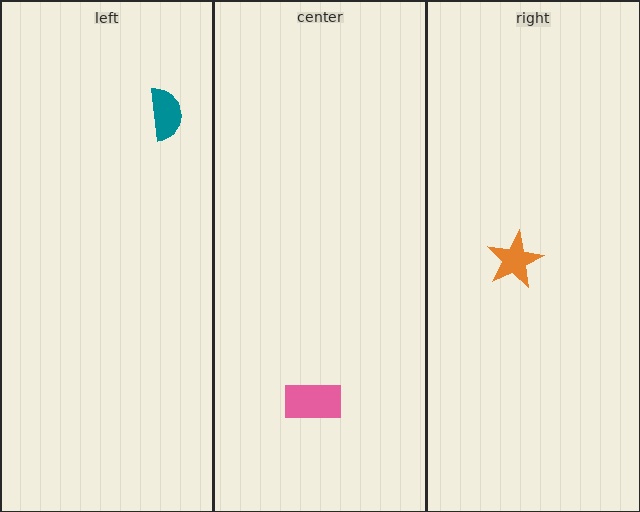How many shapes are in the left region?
1.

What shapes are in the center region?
The pink rectangle.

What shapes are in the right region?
The orange star.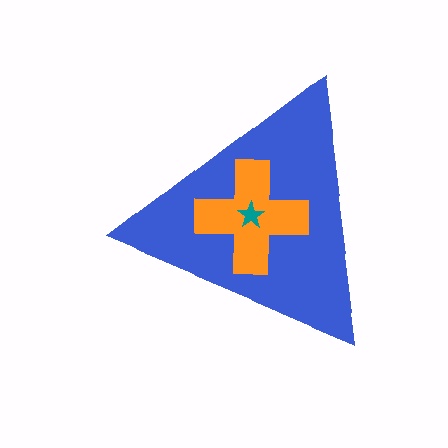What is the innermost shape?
The teal star.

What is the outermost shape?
The blue triangle.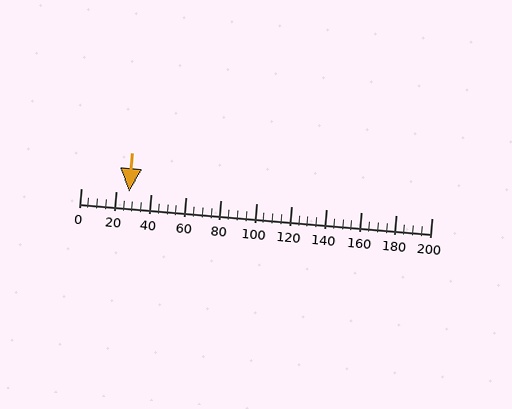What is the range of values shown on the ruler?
The ruler shows values from 0 to 200.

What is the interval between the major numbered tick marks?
The major tick marks are spaced 20 units apart.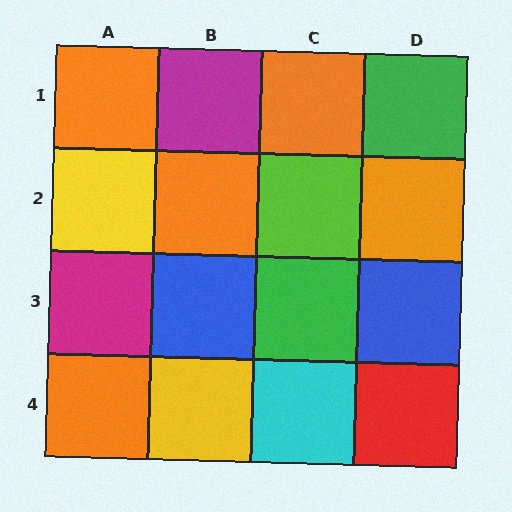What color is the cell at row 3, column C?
Green.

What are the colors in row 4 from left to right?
Orange, yellow, cyan, red.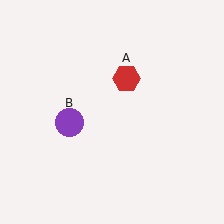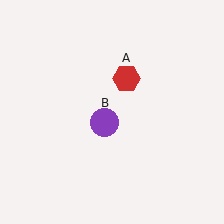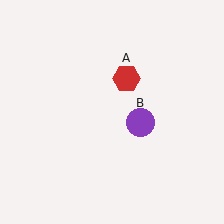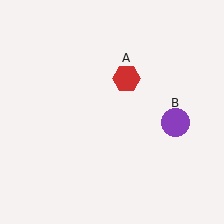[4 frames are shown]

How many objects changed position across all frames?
1 object changed position: purple circle (object B).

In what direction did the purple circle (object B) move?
The purple circle (object B) moved right.